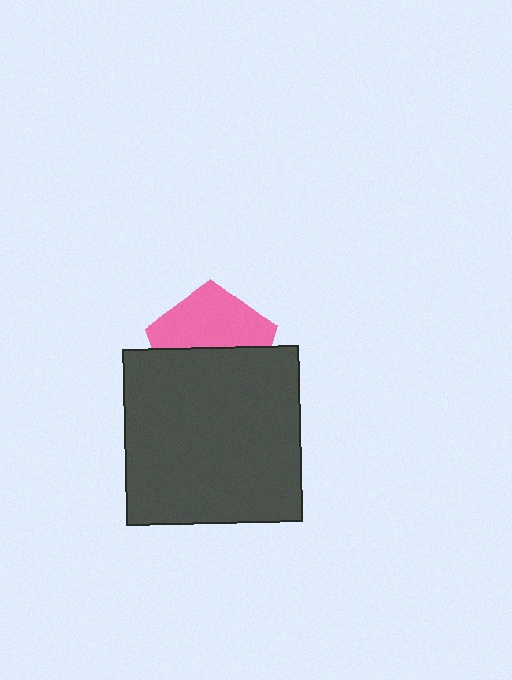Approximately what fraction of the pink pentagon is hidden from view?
Roughly 52% of the pink pentagon is hidden behind the dark gray square.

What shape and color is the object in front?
The object in front is a dark gray square.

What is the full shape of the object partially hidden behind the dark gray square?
The partially hidden object is a pink pentagon.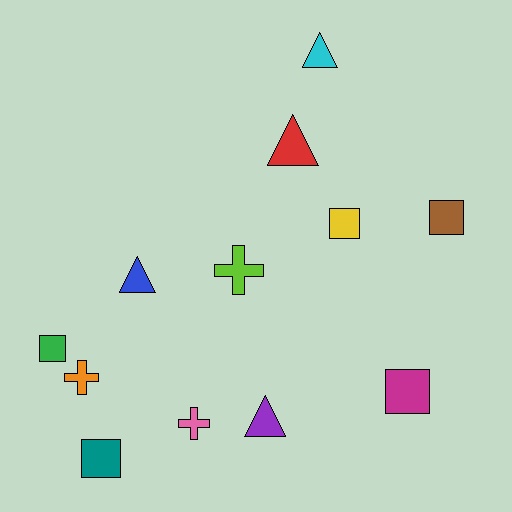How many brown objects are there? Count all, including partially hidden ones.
There is 1 brown object.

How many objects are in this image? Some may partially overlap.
There are 12 objects.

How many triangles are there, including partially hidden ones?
There are 4 triangles.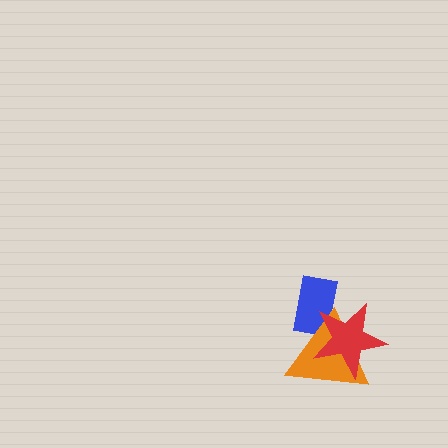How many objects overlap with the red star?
2 objects overlap with the red star.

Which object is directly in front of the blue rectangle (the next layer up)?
The orange triangle is directly in front of the blue rectangle.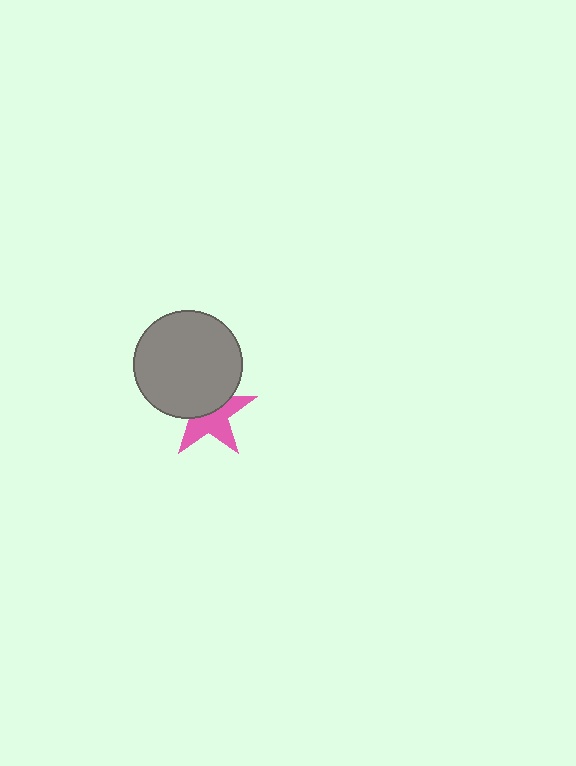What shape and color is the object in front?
The object in front is a gray circle.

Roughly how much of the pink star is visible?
About half of it is visible (roughly 52%).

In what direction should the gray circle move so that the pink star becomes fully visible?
The gray circle should move up. That is the shortest direction to clear the overlap and leave the pink star fully visible.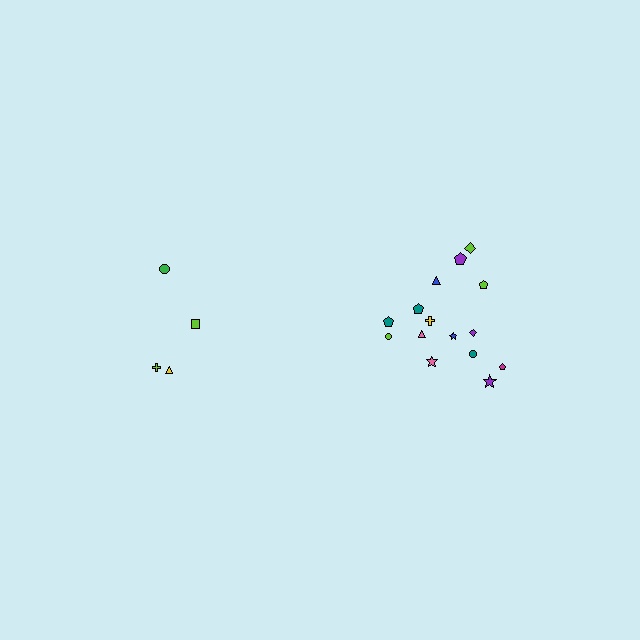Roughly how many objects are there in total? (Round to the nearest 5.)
Roughly 20 objects in total.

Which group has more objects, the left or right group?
The right group.